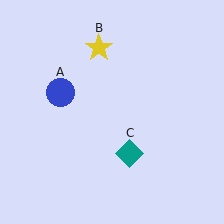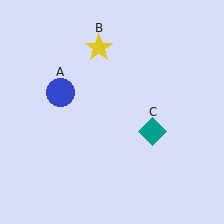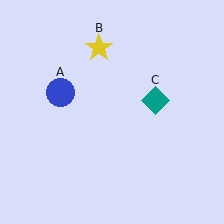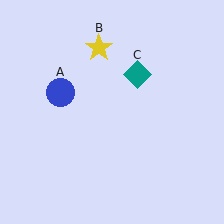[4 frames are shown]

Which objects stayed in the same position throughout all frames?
Blue circle (object A) and yellow star (object B) remained stationary.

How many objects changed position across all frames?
1 object changed position: teal diamond (object C).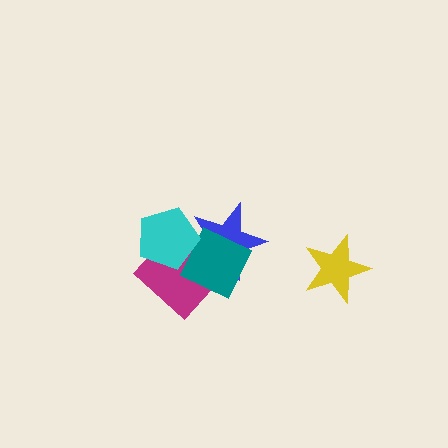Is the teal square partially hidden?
No, no other shape covers it.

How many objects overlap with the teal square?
2 objects overlap with the teal square.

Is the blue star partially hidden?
Yes, it is partially covered by another shape.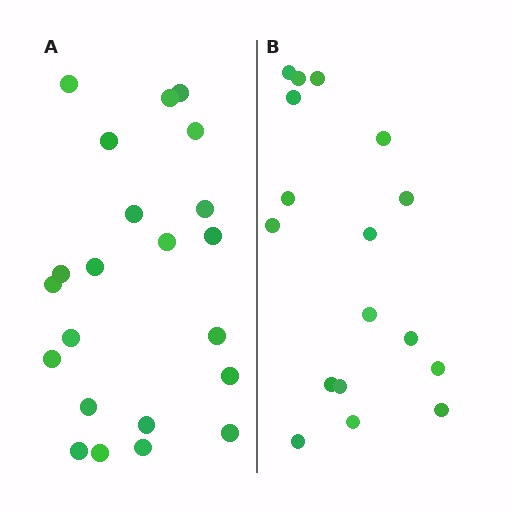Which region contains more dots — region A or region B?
Region A (the left region) has more dots.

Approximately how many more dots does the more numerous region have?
Region A has about 5 more dots than region B.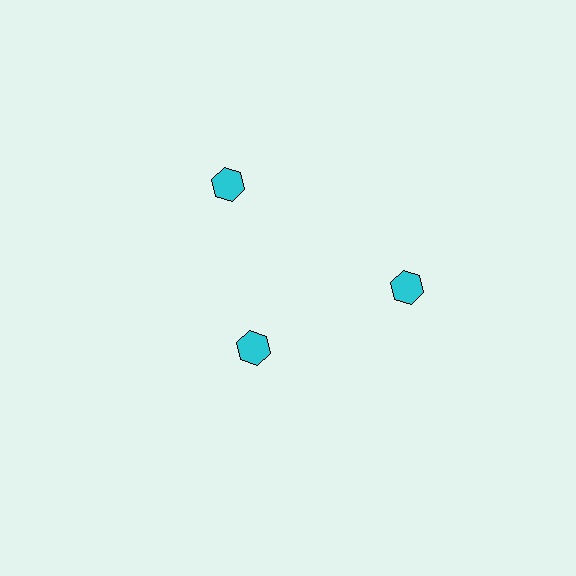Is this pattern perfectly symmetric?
No. The 3 cyan hexagons are arranged in a ring, but one element near the 7 o'clock position is pulled inward toward the center, breaking the 3-fold rotational symmetry.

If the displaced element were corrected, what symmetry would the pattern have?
It would have 3-fold rotational symmetry — the pattern would map onto itself every 120 degrees.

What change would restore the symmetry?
The symmetry would be restored by moving it outward, back onto the ring so that all 3 hexagons sit at equal angles and equal distance from the center.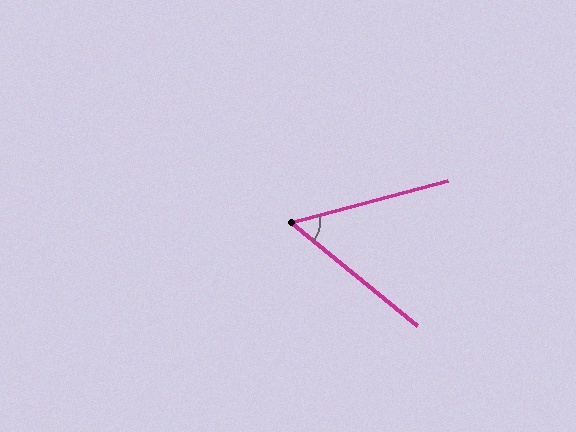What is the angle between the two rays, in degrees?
Approximately 54 degrees.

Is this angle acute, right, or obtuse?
It is acute.